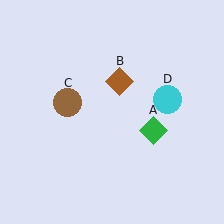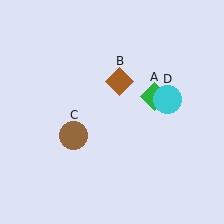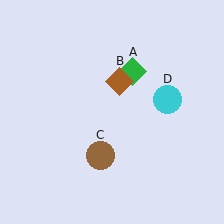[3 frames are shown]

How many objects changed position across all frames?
2 objects changed position: green diamond (object A), brown circle (object C).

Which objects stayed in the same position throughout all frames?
Brown diamond (object B) and cyan circle (object D) remained stationary.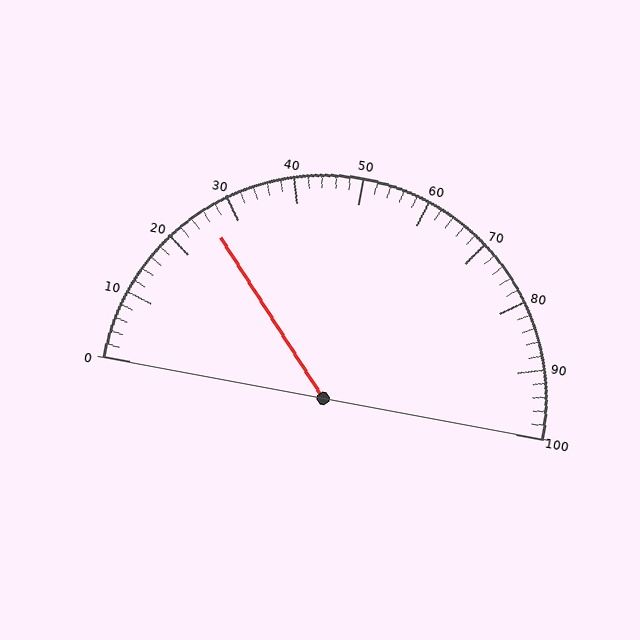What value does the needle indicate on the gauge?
The needle indicates approximately 26.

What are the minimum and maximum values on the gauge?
The gauge ranges from 0 to 100.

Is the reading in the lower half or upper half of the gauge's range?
The reading is in the lower half of the range (0 to 100).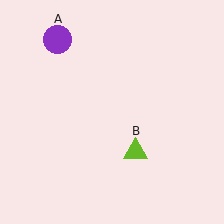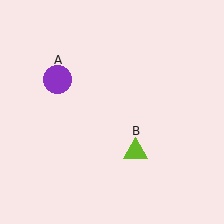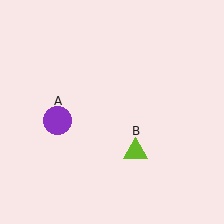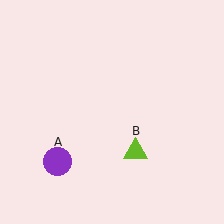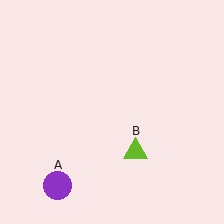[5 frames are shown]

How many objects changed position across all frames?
1 object changed position: purple circle (object A).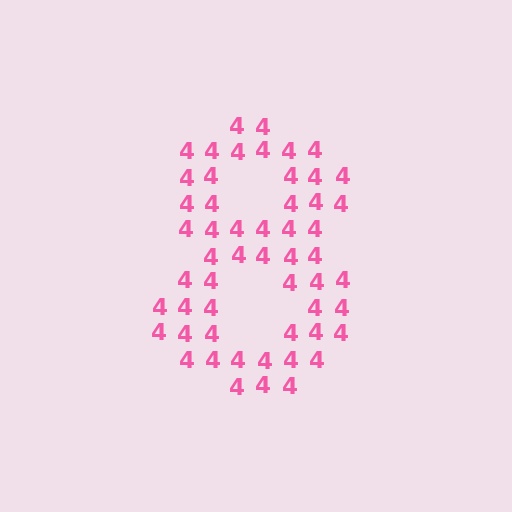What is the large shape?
The large shape is the digit 8.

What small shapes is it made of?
It is made of small digit 4's.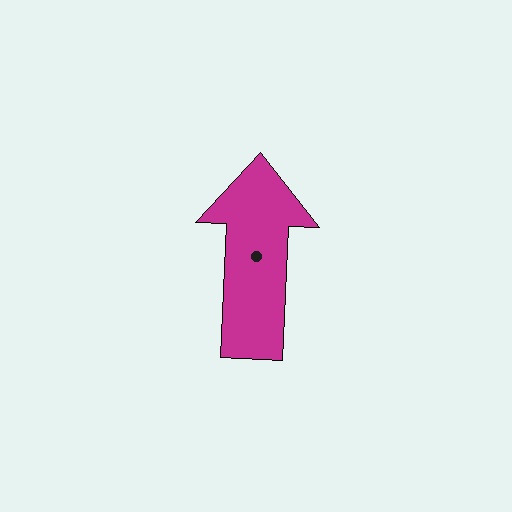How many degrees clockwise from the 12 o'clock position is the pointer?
Approximately 3 degrees.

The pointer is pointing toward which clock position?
Roughly 12 o'clock.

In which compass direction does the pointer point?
North.